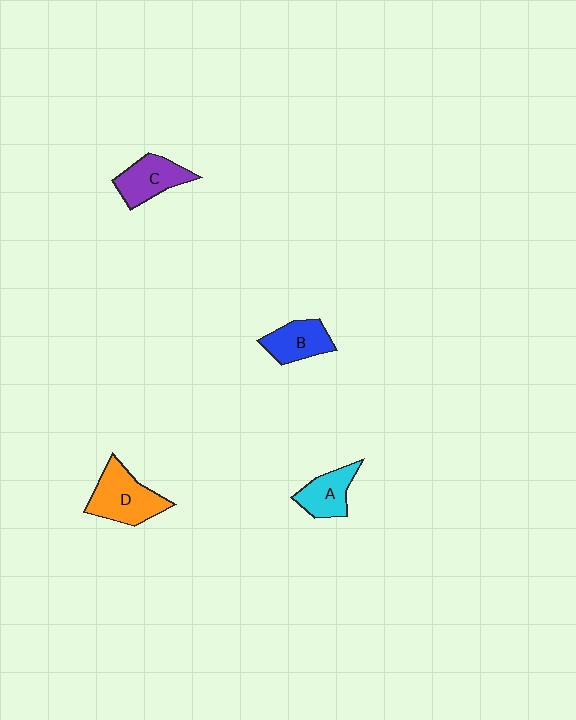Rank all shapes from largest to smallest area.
From largest to smallest: D (orange), C (purple), B (blue), A (cyan).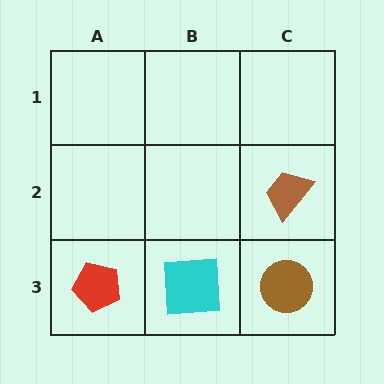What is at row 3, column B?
A cyan square.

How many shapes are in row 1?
0 shapes.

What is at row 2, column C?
A brown trapezoid.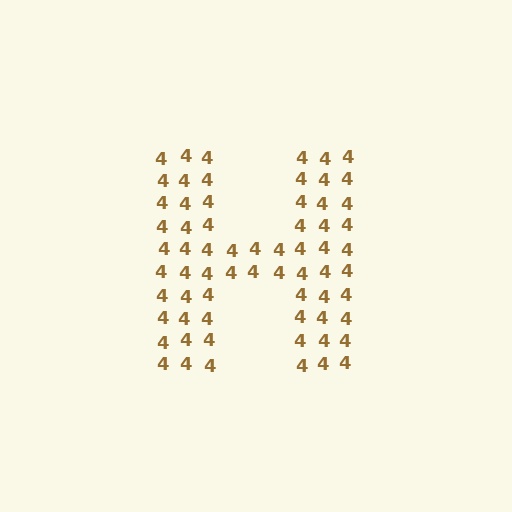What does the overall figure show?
The overall figure shows the letter H.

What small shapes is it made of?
It is made of small digit 4's.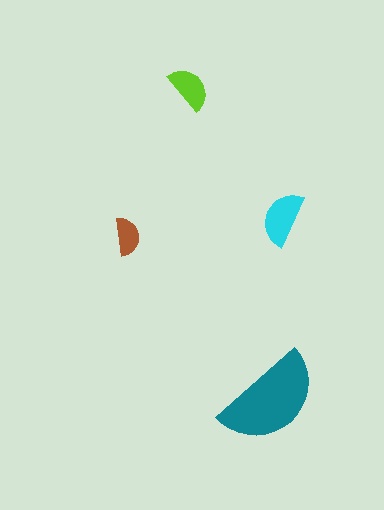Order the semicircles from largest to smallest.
the teal one, the cyan one, the lime one, the brown one.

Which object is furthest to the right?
The cyan semicircle is rightmost.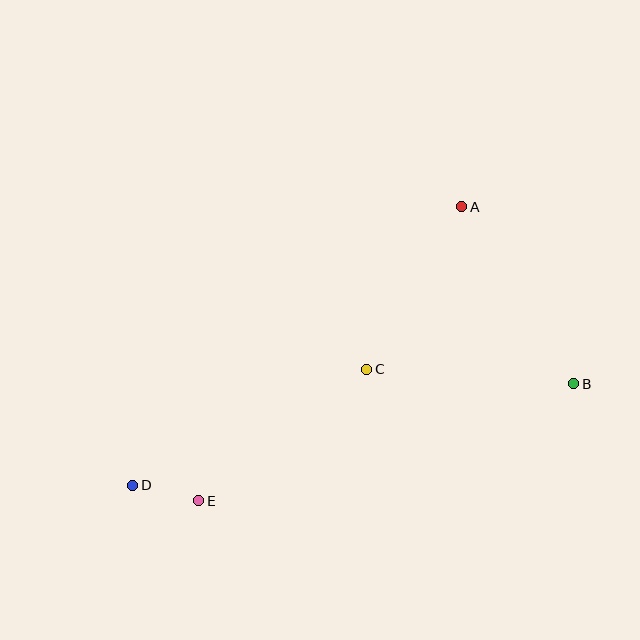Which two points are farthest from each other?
Points B and D are farthest from each other.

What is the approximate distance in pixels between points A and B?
The distance between A and B is approximately 209 pixels.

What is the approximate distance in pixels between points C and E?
The distance between C and E is approximately 214 pixels.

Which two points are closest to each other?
Points D and E are closest to each other.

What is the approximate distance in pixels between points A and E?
The distance between A and E is approximately 394 pixels.